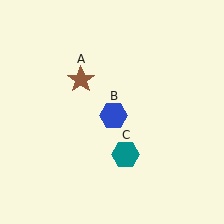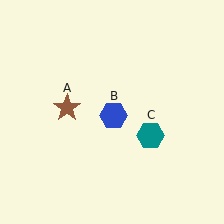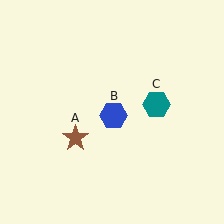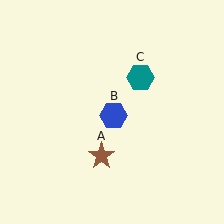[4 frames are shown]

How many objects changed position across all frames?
2 objects changed position: brown star (object A), teal hexagon (object C).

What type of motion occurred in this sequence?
The brown star (object A), teal hexagon (object C) rotated counterclockwise around the center of the scene.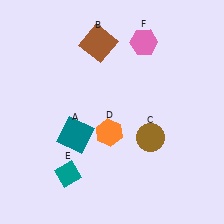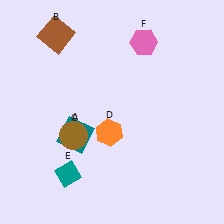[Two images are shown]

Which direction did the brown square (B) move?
The brown square (B) moved left.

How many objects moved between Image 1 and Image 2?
2 objects moved between the two images.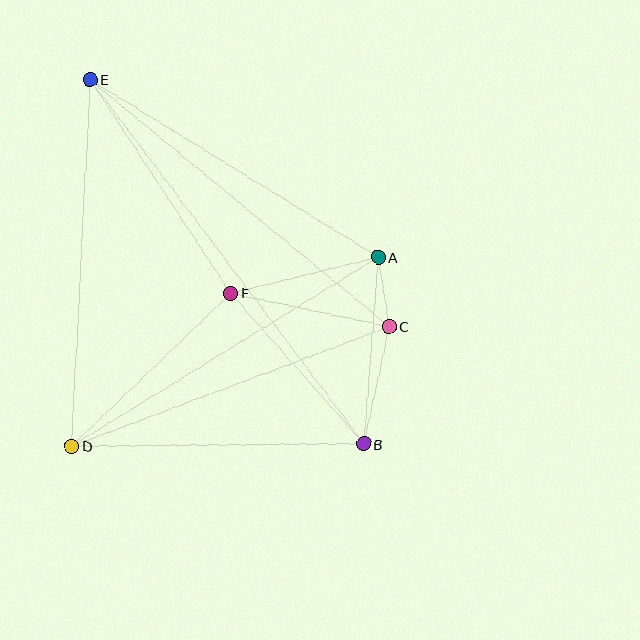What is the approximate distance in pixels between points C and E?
The distance between C and E is approximately 388 pixels.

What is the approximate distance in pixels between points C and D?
The distance between C and D is approximately 339 pixels.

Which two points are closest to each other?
Points A and C are closest to each other.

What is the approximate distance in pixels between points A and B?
The distance between A and B is approximately 187 pixels.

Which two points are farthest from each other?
Points B and E are farthest from each other.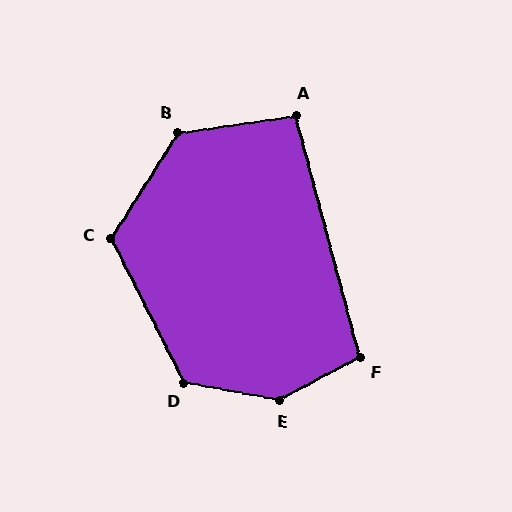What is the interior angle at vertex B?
Approximately 130 degrees (obtuse).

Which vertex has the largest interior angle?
E, at approximately 142 degrees.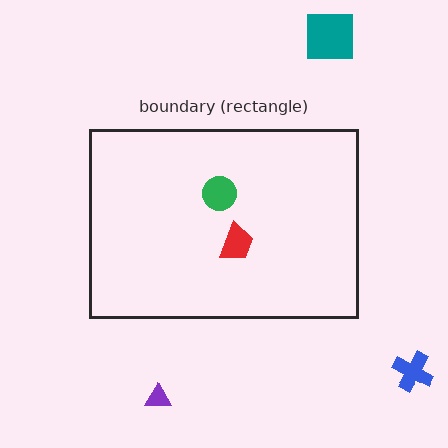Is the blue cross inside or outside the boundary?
Outside.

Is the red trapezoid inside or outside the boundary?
Inside.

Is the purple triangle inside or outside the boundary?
Outside.